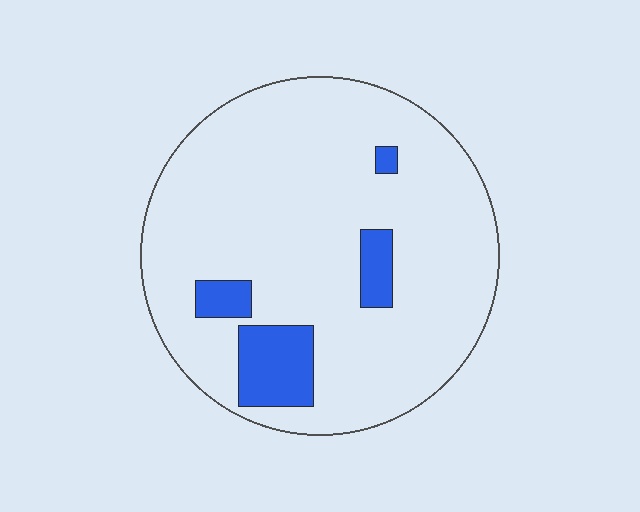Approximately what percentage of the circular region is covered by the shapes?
Approximately 10%.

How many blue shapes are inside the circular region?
4.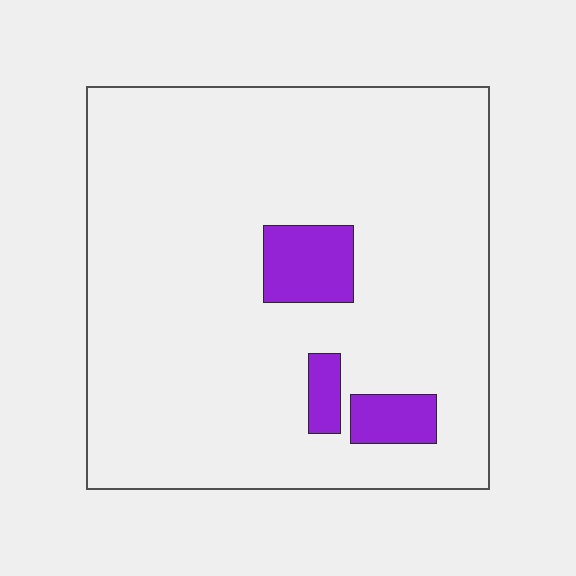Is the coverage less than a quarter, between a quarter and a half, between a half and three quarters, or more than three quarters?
Less than a quarter.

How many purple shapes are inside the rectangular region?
3.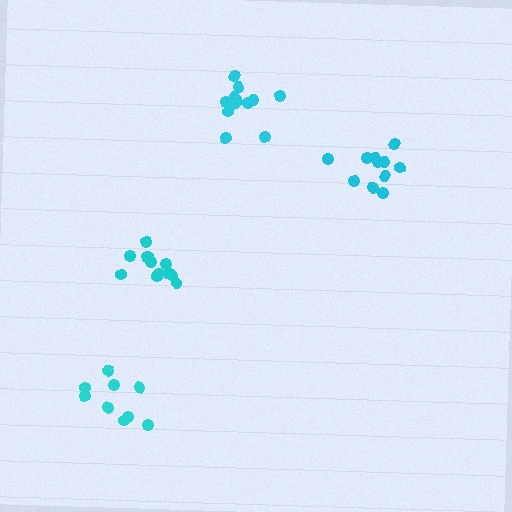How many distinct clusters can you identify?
There are 4 distinct clusters.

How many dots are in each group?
Group 1: 13 dots, Group 2: 9 dots, Group 3: 11 dots, Group 4: 12 dots (45 total).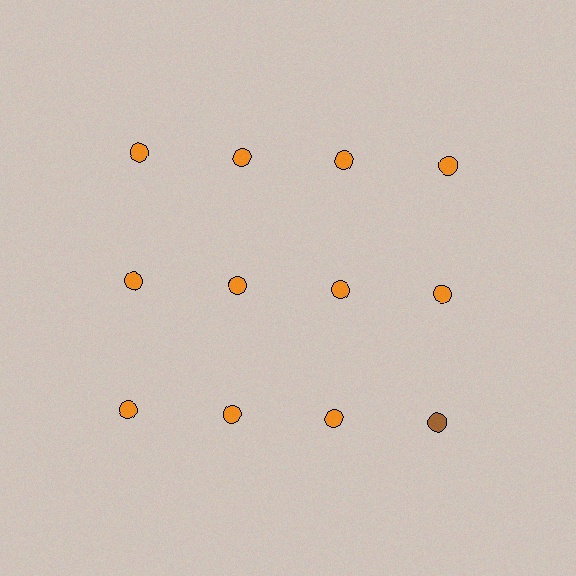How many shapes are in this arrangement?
There are 12 shapes arranged in a grid pattern.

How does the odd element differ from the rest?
It has a different color: brown instead of orange.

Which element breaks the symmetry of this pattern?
The brown circle in the third row, second from right column breaks the symmetry. All other shapes are orange circles.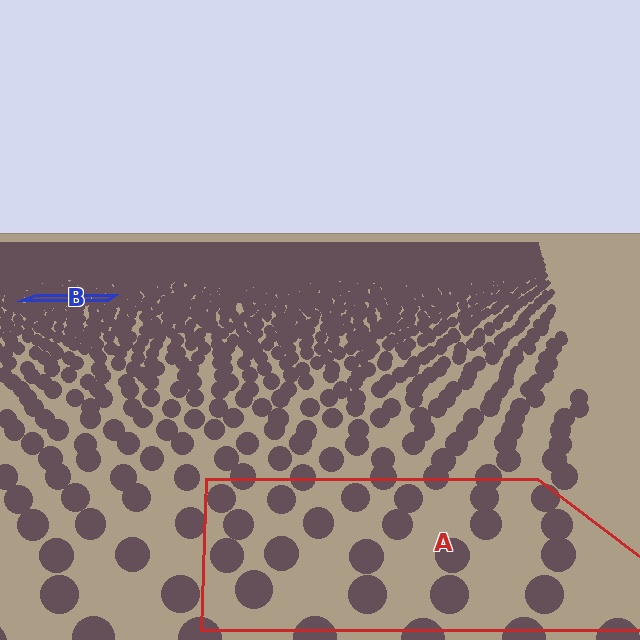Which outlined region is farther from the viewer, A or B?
Region B is farther from the viewer — the texture elements inside it appear smaller and more densely packed.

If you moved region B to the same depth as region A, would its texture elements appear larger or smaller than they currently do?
They would appear larger. At a closer depth, the same texture elements are projected at a bigger on-screen size.